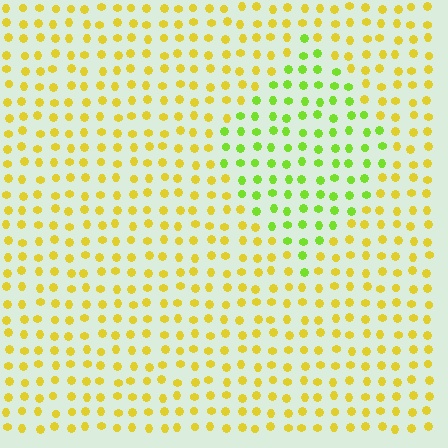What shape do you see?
I see a diamond.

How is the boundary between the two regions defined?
The boundary is defined purely by a slight shift in hue (about 42 degrees). Spacing, size, and orientation are identical on both sides.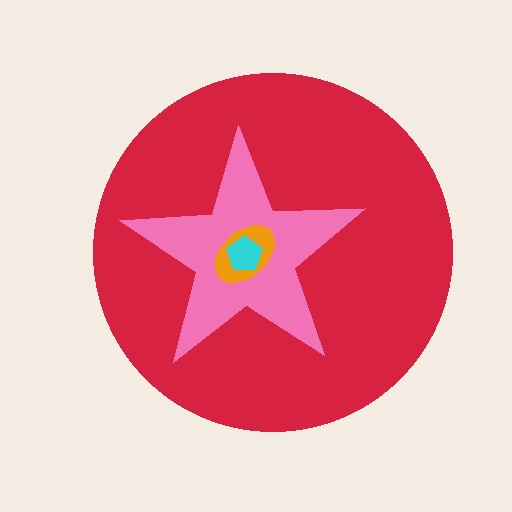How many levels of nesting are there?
4.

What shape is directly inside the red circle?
The pink star.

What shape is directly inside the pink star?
The orange ellipse.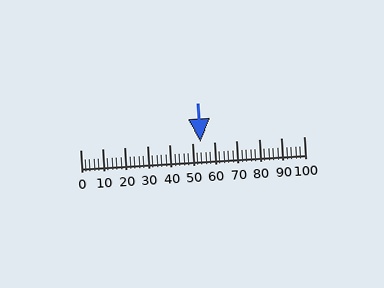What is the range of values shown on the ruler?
The ruler shows values from 0 to 100.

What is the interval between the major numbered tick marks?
The major tick marks are spaced 10 units apart.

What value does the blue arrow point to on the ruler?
The blue arrow points to approximately 54.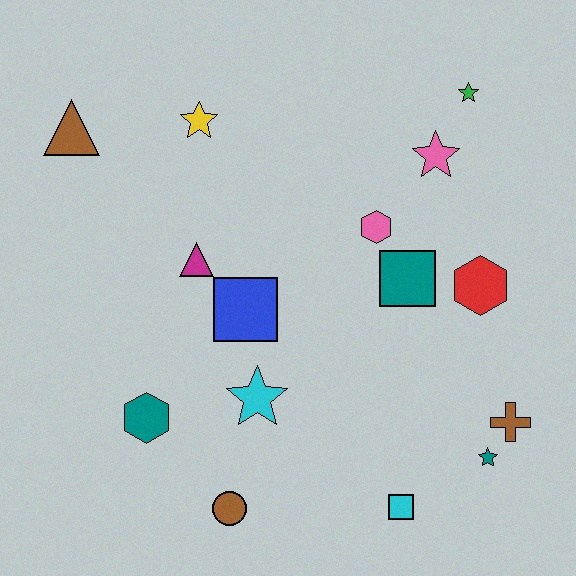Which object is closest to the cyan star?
The blue square is closest to the cyan star.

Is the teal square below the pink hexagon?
Yes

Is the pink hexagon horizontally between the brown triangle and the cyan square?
Yes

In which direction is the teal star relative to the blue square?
The teal star is to the right of the blue square.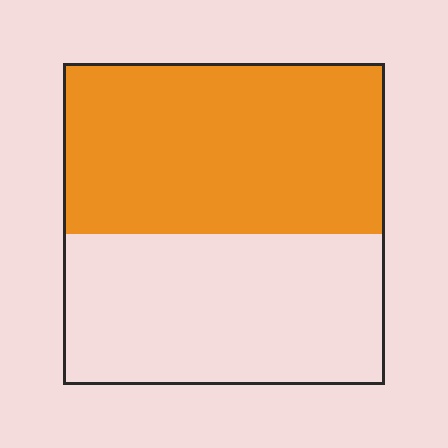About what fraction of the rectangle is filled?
About one half (1/2).